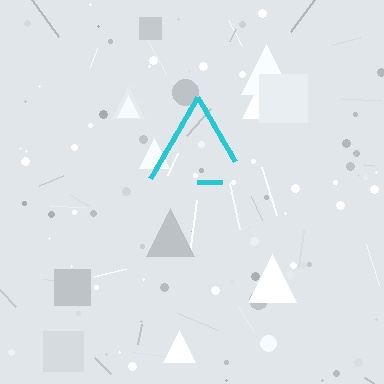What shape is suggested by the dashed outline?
The dashed outline suggests a triangle.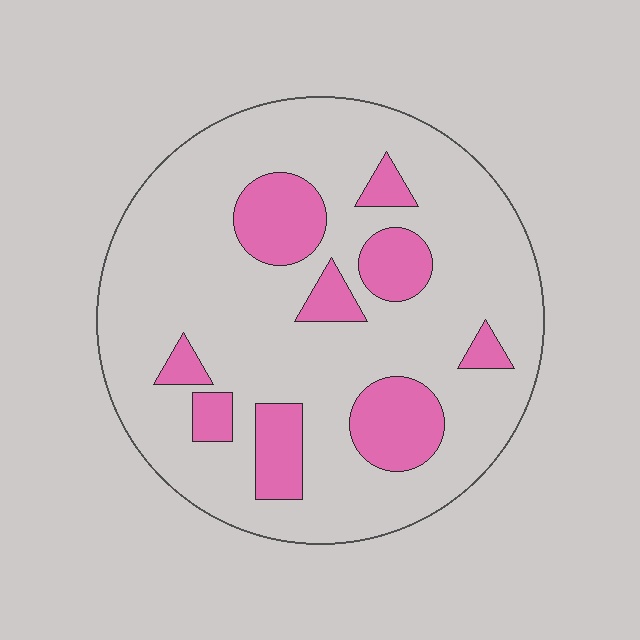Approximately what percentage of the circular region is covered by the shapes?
Approximately 20%.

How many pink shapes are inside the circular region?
9.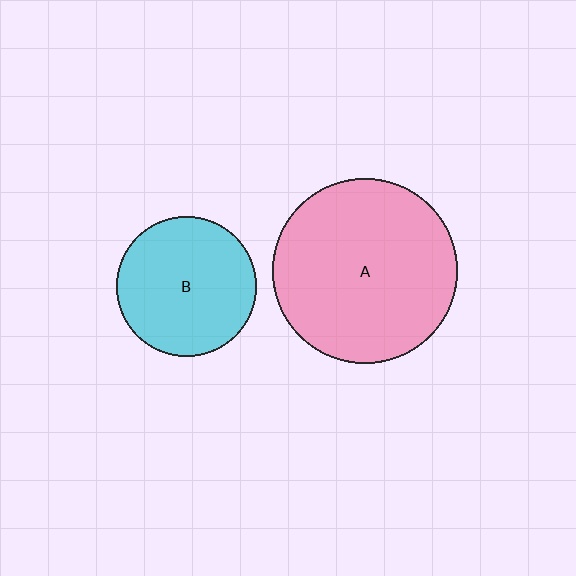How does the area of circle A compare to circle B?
Approximately 1.7 times.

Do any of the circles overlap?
No, none of the circles overlap.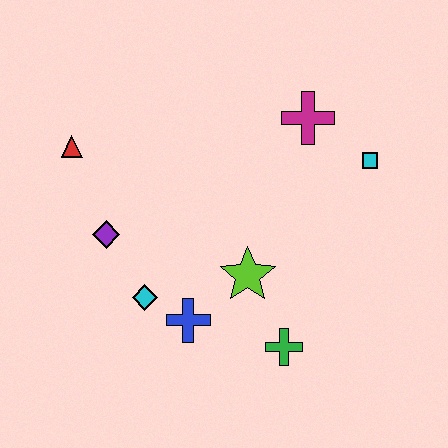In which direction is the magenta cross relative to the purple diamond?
The magenta cross is to the right of the purple diamond.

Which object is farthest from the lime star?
The red triangle is farthest from the lime star.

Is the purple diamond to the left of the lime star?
Yes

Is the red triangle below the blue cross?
No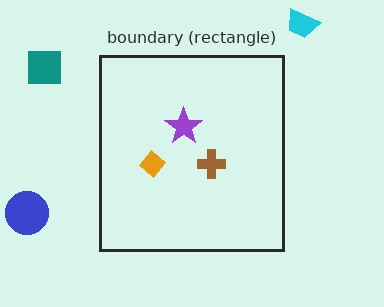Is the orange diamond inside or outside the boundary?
Inside.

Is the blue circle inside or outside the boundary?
Outside.